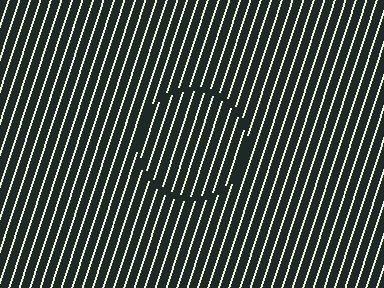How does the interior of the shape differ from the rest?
The interior of the shape contains the same grating, shifted by half a period — the contour is defined by the phase discontinuity where line-ends from the inner and outer gratings abut.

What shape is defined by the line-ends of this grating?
An illusory circle. The interior of the shape contains the same grating, shifted by half a period — the contour is defined by the phase discontinuity where line-ends from the inner and outer gratings abut.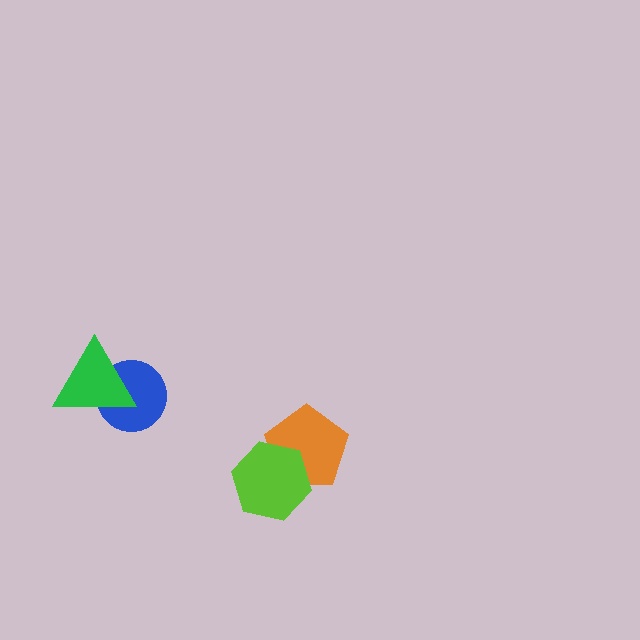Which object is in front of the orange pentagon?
The lime hexagon is in front of the orange pentagon.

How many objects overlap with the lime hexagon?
1 object overlaps with the lime hexagon.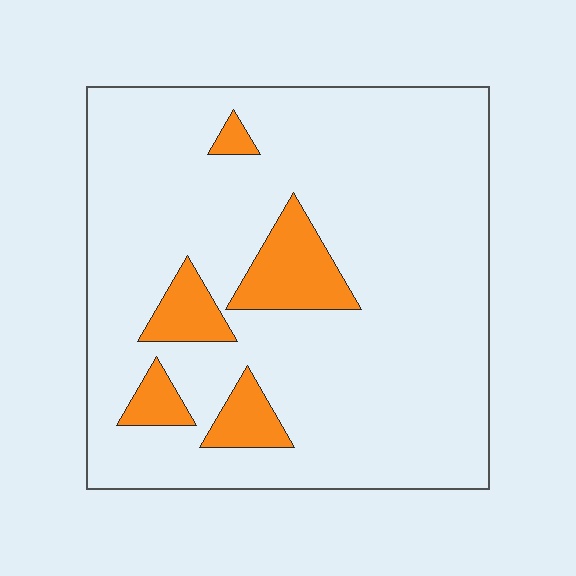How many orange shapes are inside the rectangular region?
5.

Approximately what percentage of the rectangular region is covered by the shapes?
Approximately 15%.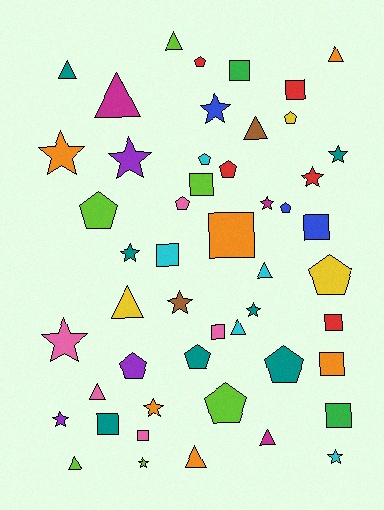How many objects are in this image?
There are 50 objects.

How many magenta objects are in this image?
There are 3 magenta objects.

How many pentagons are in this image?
There are 12 pentagons.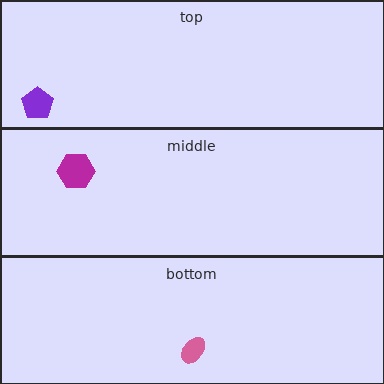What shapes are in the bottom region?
The pink ellipse.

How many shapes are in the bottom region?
1.